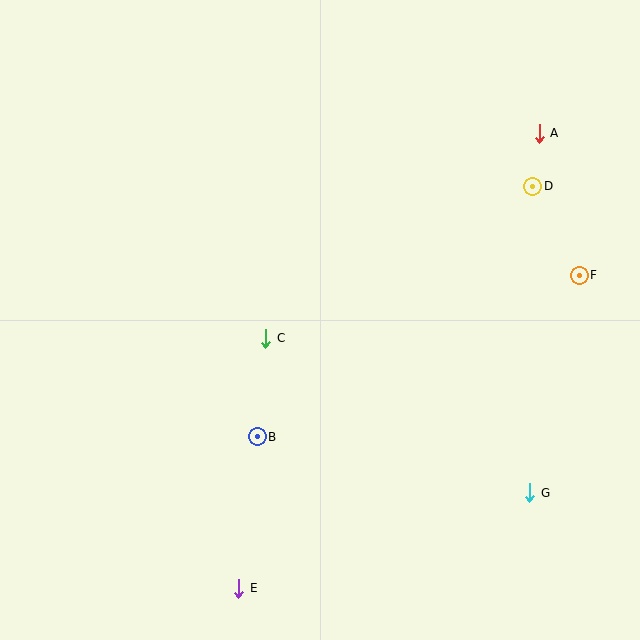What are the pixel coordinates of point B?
Point B is at (257, 437).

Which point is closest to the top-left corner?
Point C is closest to the top-left corner.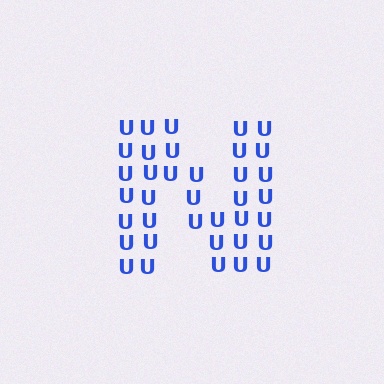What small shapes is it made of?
It is made of small letter U's.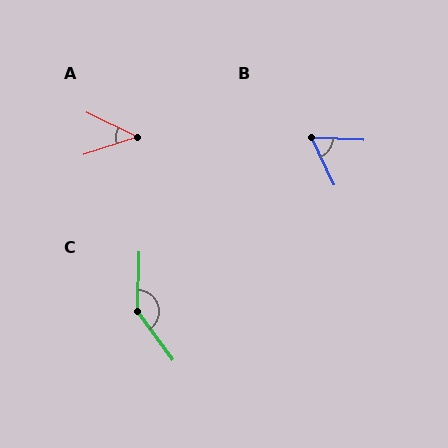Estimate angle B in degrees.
Approximately 62 degrees.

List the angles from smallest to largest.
A (44°), B (62°), C (142°).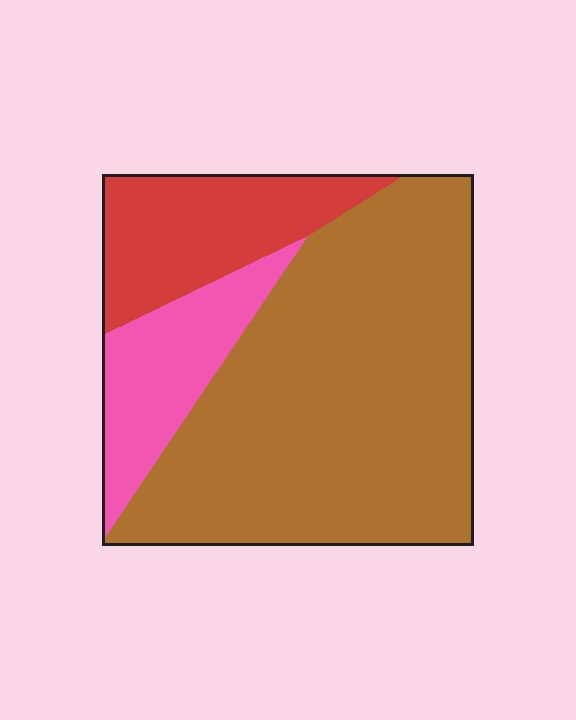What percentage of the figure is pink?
Pink takes up less than a quarter of the figure.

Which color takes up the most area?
Brown, at roughly 65%.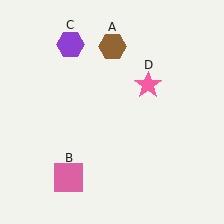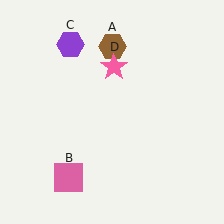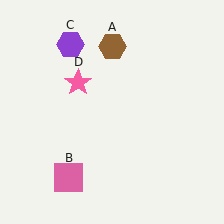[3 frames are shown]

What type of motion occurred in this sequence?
The pink star (object D) rotated counterclockwise around the center of the scene.